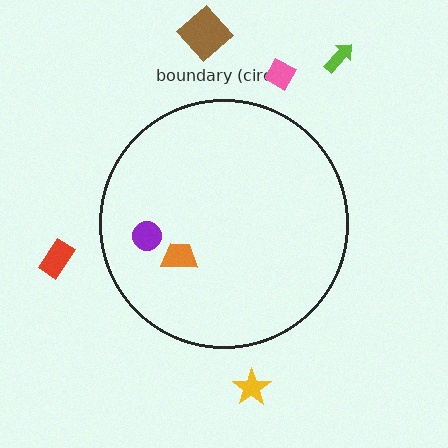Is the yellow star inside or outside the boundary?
Outside.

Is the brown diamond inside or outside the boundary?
Outside.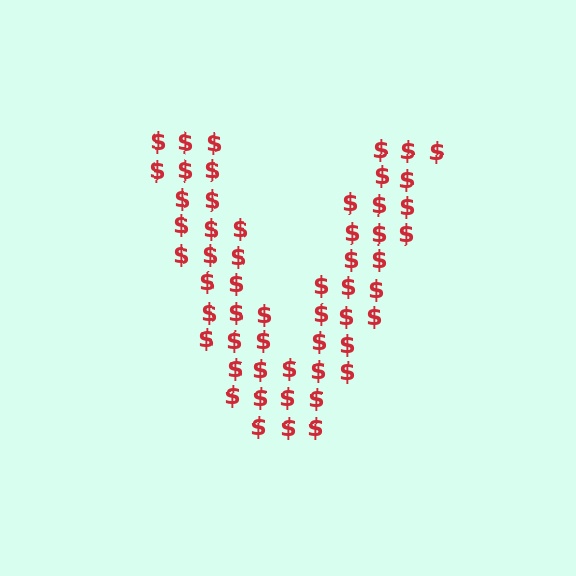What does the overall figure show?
The overall figure shows the letter V.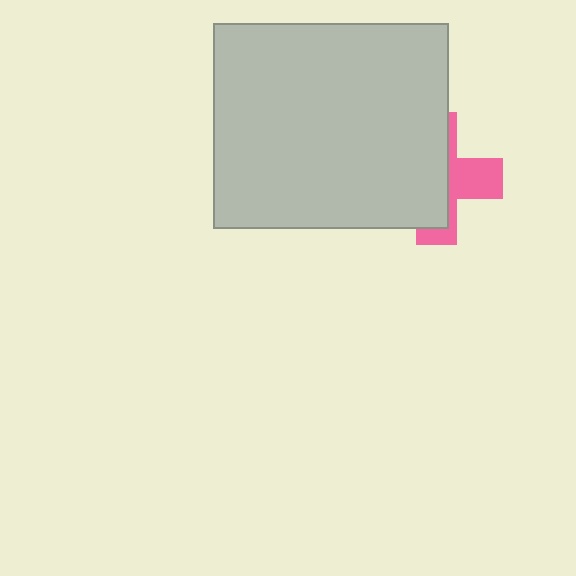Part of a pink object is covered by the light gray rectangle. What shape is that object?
It is a cross.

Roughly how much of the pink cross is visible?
A small part of it is visible (roughly 37%).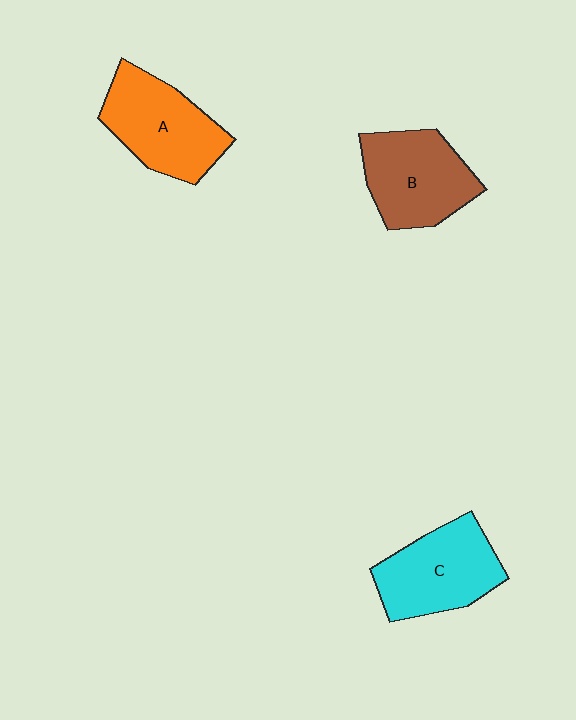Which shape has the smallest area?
Shape B (brown).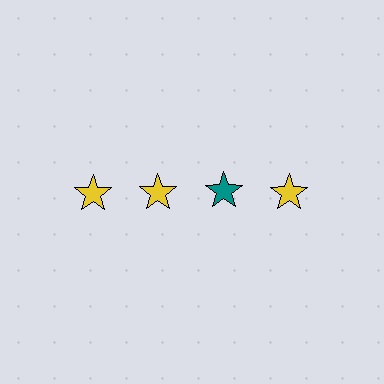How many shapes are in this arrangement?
There are 4 shapes arranged in a grid pattern.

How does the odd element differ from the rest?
It has a different color: teal instead of yellow.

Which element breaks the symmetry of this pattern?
The teal star in the top row, center column breaks the symmetry. All other shapes are yellow stars.